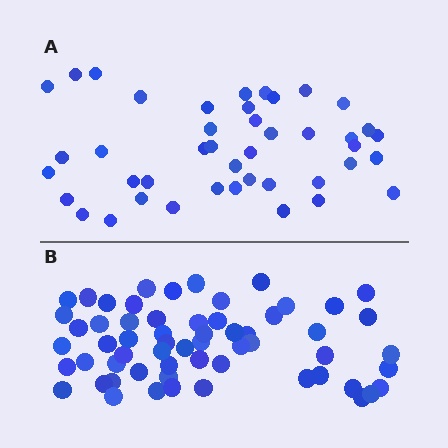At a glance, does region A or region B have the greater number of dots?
Region B (the bottom region) has more dots.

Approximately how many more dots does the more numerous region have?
Region B has approximately 15 more dots than region A.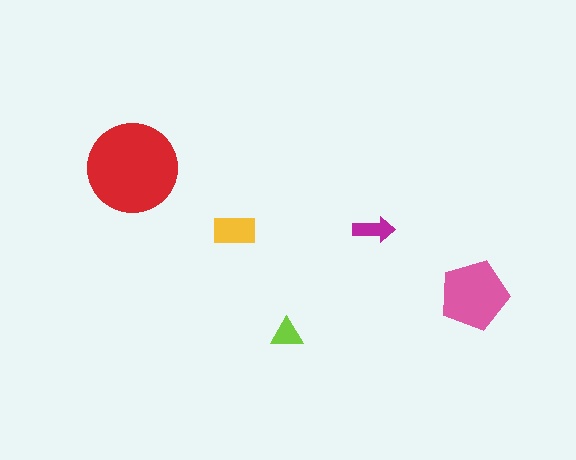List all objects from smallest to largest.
The lime triangle, the magenta arrow, the yellow rectangle, the pink pentagon, the red circle.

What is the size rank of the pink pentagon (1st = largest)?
2nd.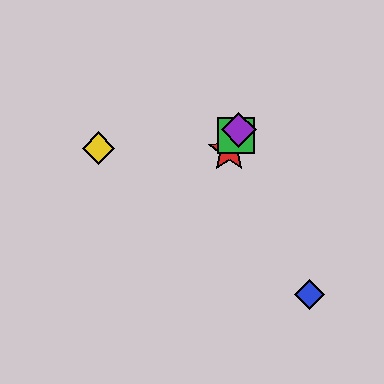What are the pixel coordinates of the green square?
The green square is at (236, 136).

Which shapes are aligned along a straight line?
The red star, the green square, the purple diamond are aligned along a straight line.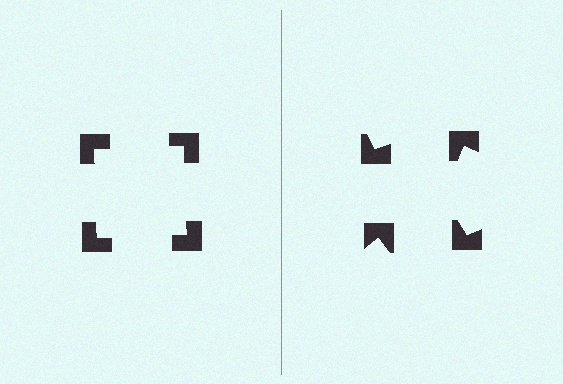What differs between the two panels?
The notched squares are positioned identically on both sides; only the wedge orientations differ. On the left they align to a square; on the right they are misaligned.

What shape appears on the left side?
An illusory square.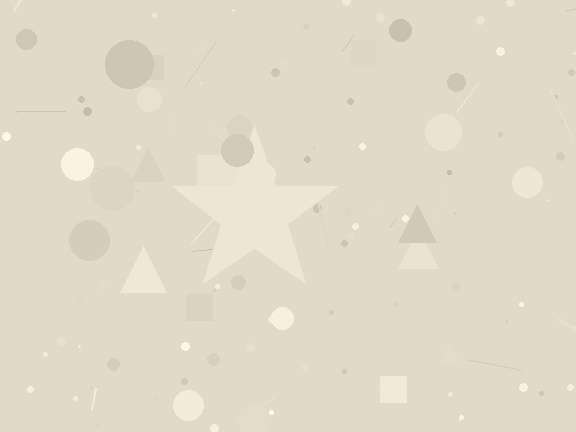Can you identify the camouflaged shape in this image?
The camouflaged shape is a star.